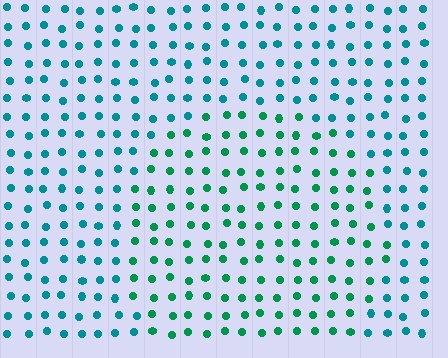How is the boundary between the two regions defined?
The boundary is defined purely by a slight shift in hue (about 32 degrees). Spacing, size, and orientation are identical on both sides.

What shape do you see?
I see a circle.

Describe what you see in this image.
The image is filled with small teal elements in a uniform arrangement. A circle-shaped region is visible where the elements are tinted to a slightly different hue, forming a subtle color boundary.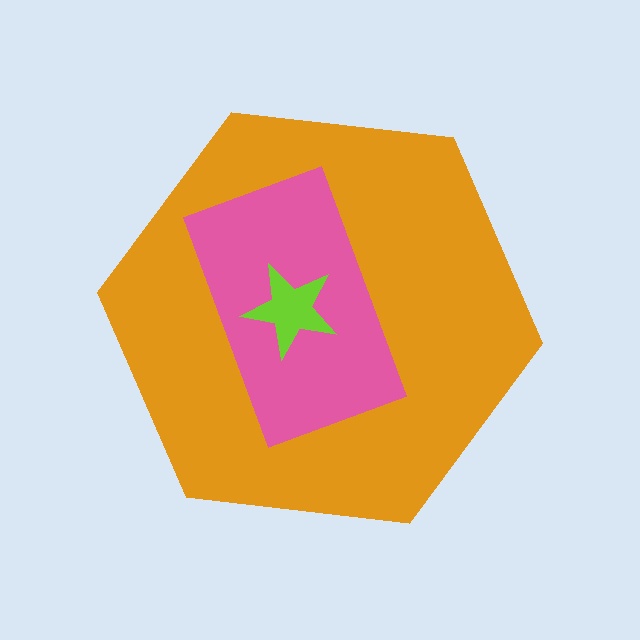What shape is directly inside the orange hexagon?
The pink rectangle.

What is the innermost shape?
The lime star.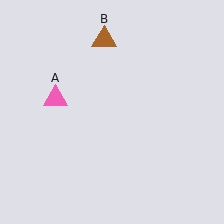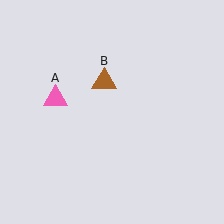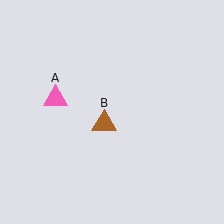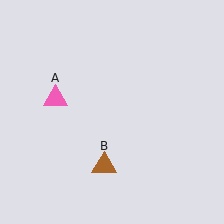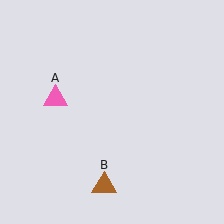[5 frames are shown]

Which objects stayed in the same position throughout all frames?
Pink triangle (object A) remained stationary.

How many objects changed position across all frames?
1 object changed position: brown triangle (object B).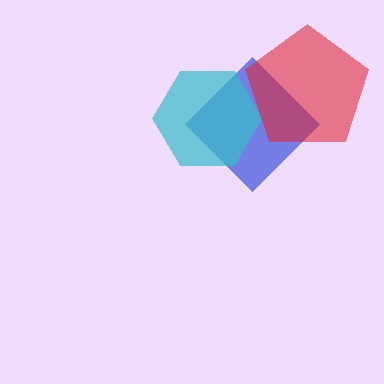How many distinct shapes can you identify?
There are 3 distinct shapes: a blue diamond, a cyan hexagon, a red pentagon.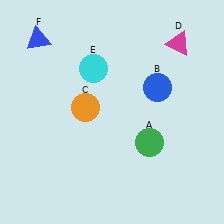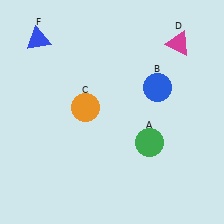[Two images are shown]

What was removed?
The cyan circle (E) was removed in Image 2.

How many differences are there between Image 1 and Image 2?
There is 1 difference between the two images.